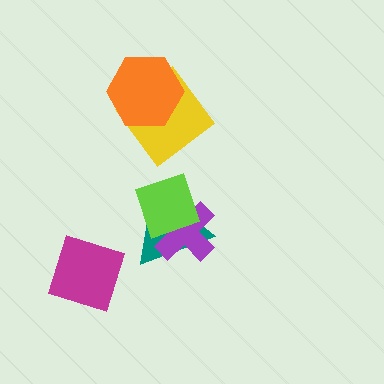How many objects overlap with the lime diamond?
2 objects overlap with the lime diamond.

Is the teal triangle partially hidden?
Yes, it is partially covered by another shape.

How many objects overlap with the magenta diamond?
0 objects overlap with the magenta diamond.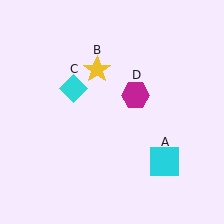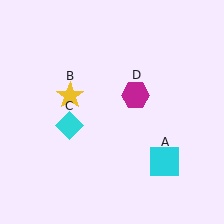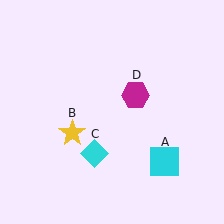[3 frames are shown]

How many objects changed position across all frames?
2 objects changed position: yellow star (object B), cyan diamond (object C).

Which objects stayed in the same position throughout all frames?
Cyan square (object A) and magenta hexagon (object D) remained stationary.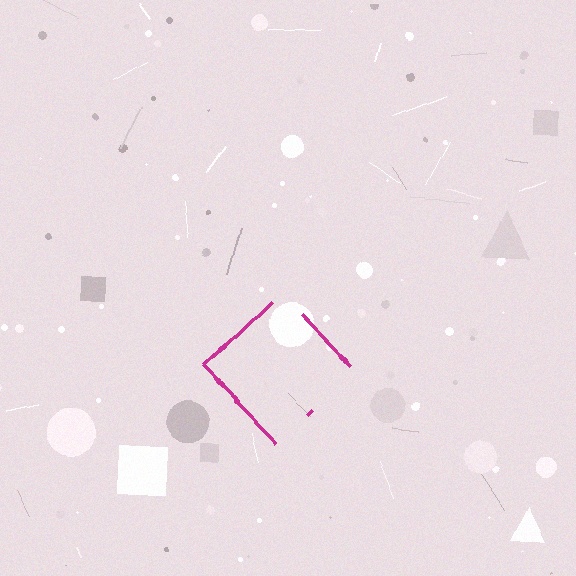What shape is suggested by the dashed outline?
The dashed outline suggests a diamond.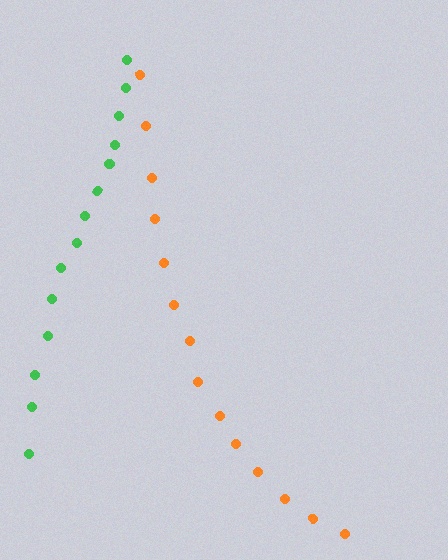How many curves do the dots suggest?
There are 2 distinct paths.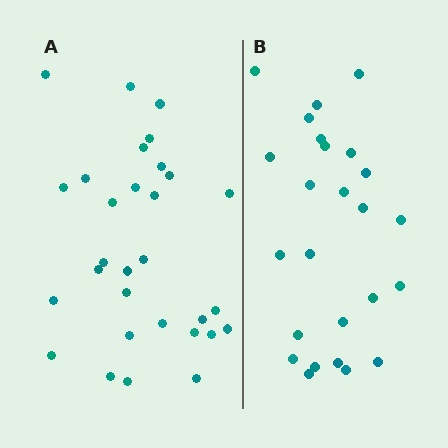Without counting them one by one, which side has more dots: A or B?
Region A (the left region) has more dots.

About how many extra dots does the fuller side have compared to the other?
Region A has about 5 more dots than region B.